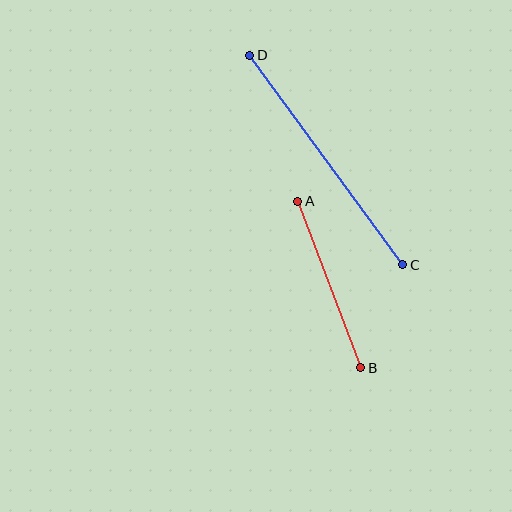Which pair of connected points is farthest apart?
Points C and D are farthest apart.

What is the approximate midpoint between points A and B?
The midpoint is at approximately (329, 284) pixels.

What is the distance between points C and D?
The distance is approximately 259 pixels.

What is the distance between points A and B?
The distance is approximately 178 pixels.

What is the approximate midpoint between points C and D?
The midpoint is at approximately (326, 160) pixels.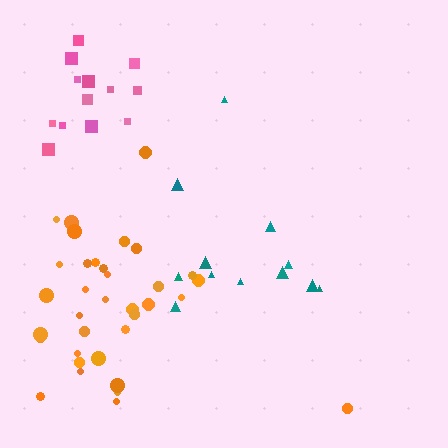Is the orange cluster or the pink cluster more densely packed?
Orange.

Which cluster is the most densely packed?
Orange.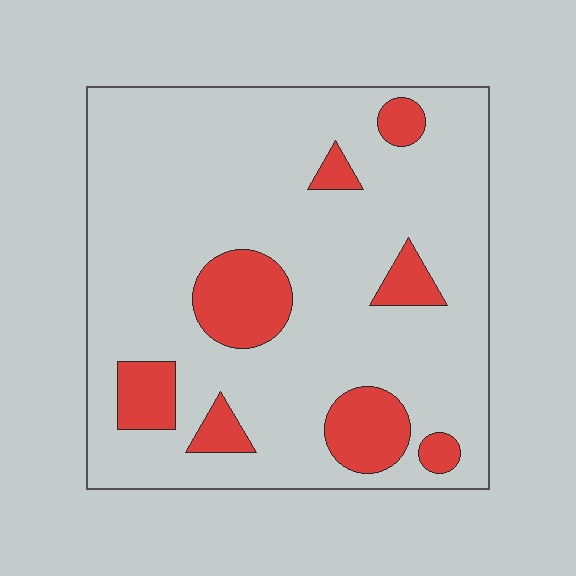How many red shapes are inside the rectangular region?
8.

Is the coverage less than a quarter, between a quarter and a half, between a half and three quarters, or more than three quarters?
Less than a quarter.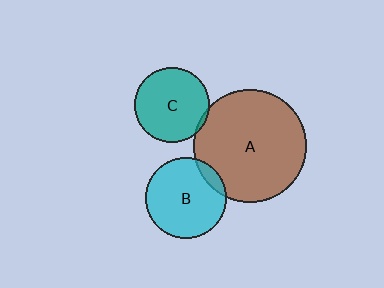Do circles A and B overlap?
Yes.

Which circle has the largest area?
Circle A (brown).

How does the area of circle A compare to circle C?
Approximately 2.3 times.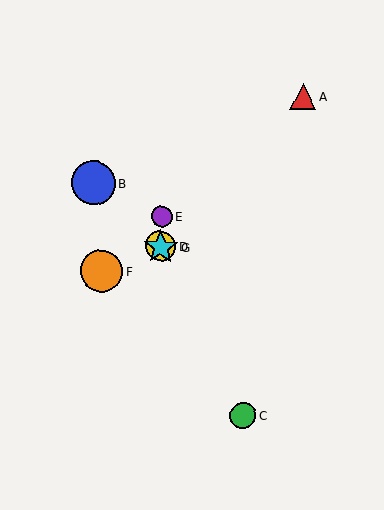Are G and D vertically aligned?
Yes, both are at x≈161.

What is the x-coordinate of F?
Object F is at x≈102.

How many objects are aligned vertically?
3 objects (D, E, G) are aligned vertically.